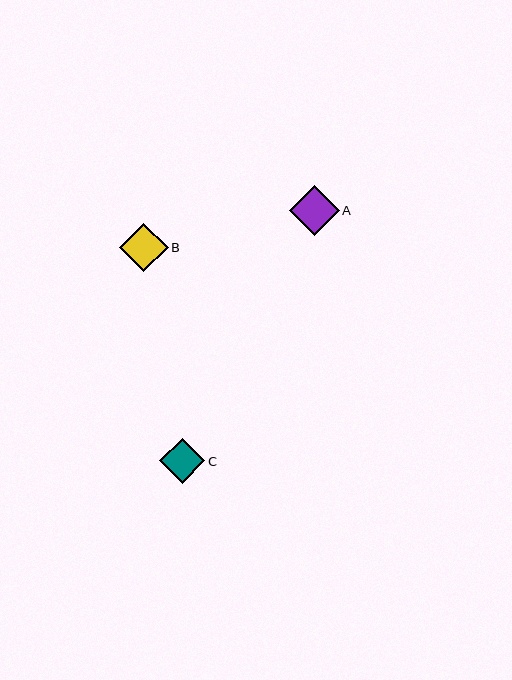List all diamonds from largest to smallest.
From largest to smallest: A, B, C.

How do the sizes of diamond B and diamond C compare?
Diamond B and diamond C are approximately the same size.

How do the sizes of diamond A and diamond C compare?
Diamond A and diamond C are approximately the same size.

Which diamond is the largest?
Diamond A is the largest with a size of approximately 49 pixels.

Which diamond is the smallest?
Diamond C is the smallest with a size of approximately 45 pixels.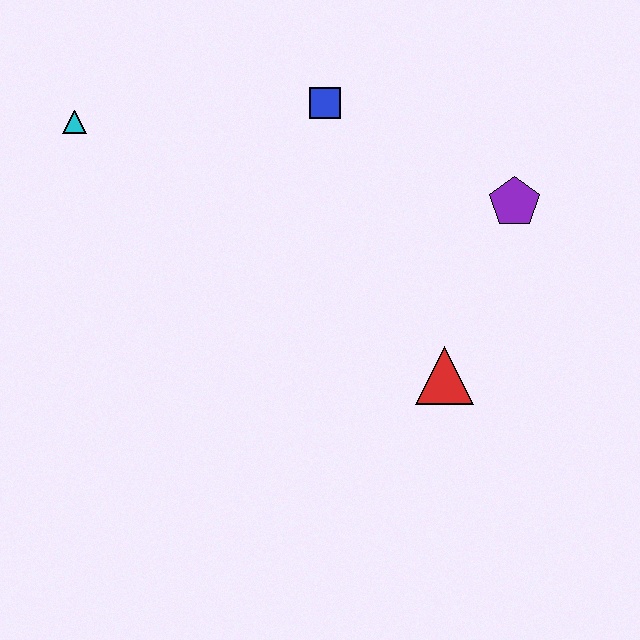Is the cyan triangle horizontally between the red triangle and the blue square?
No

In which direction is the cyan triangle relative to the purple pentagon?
The cyan triangle is to the left of the purple pentagon.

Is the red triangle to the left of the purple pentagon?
Yes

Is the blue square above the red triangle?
Yes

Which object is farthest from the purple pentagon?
The cyan triangle is farthest from the purple pentagon.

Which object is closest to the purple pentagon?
The red triangle is closest to the purple pentagon.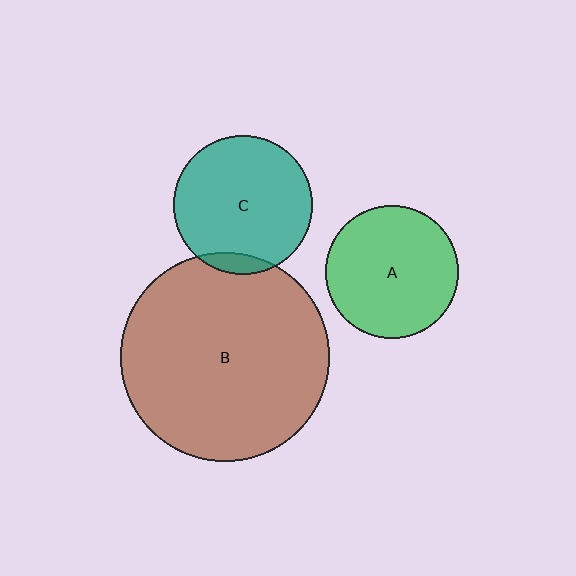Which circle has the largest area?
Circle B (brown).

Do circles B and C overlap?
Yes.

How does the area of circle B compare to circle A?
Approximately 2.5 times.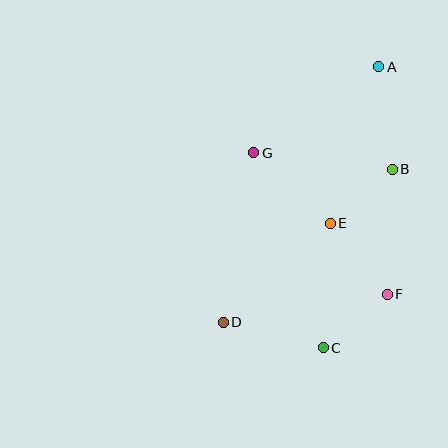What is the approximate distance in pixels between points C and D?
The distance between C and D is approximately 103 pixels.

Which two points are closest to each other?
Points B and E are closest to each other.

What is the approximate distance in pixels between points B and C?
The distance between B and C is approximately 192 pixels.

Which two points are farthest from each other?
Points A and D are farthest from each other.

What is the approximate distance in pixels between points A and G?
The distance between A and G is approximately 152 pixels.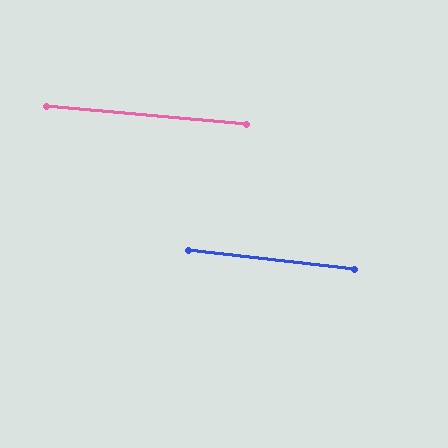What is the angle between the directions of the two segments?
Approximately 1 degree.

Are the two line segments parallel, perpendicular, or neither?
Parallel — their directions differ by only 1.3°.